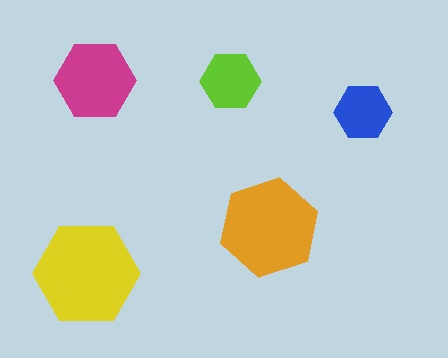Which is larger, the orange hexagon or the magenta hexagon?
The orange one.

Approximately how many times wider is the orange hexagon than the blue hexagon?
About 1.5 times wider.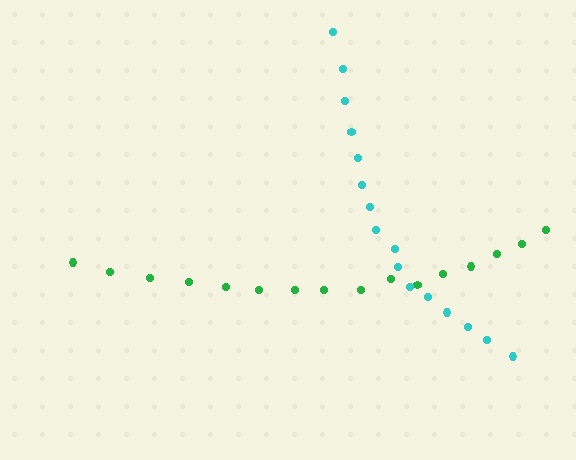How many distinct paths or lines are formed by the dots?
There are 2 distinct paths.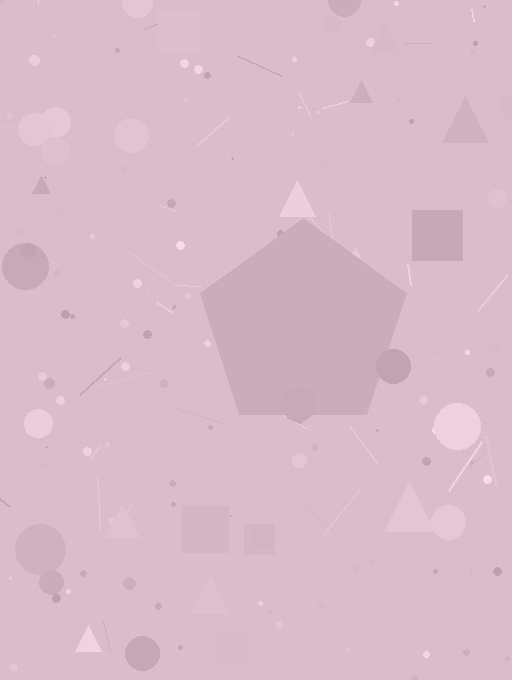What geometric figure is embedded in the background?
A pentagon is embedded in the background.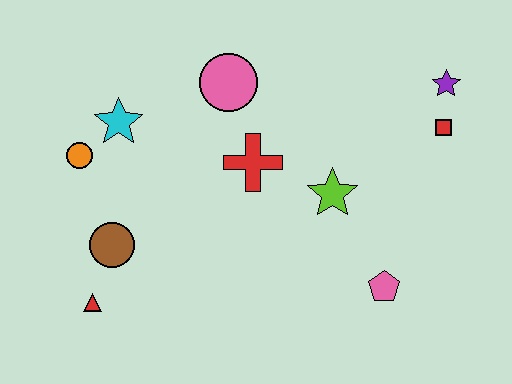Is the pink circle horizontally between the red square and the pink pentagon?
No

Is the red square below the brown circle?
No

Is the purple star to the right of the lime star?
Yes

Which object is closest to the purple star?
The red square is closest to the purple star.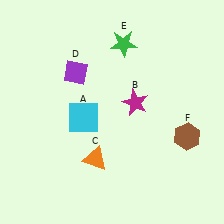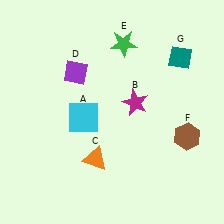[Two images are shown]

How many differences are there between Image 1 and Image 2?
There is 1 difference between the two images.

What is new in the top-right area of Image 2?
A teal diamond (G) was added in the top-right area of Image 2.